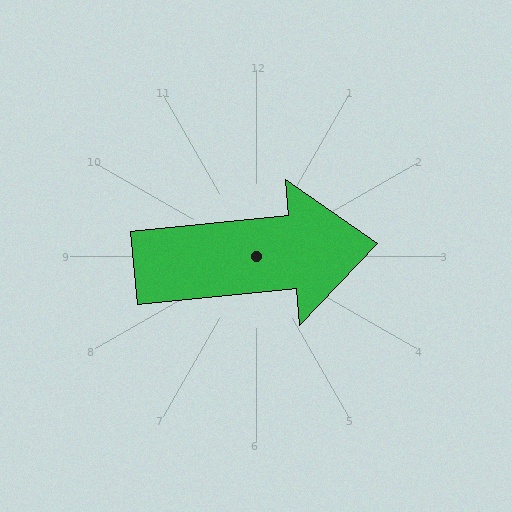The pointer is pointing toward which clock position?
Roughly 3 o'clock.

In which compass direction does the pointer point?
East.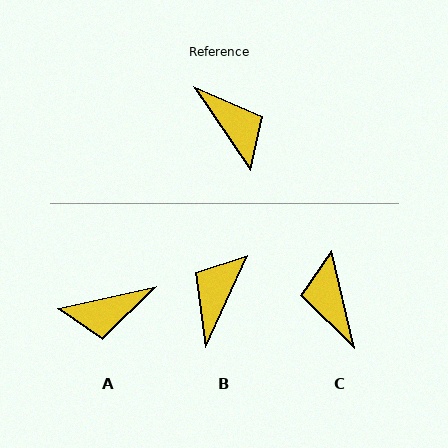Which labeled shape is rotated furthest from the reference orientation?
C, about 159 degrees away.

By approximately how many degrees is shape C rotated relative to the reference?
Approximately 159 degrees counter-clockwise.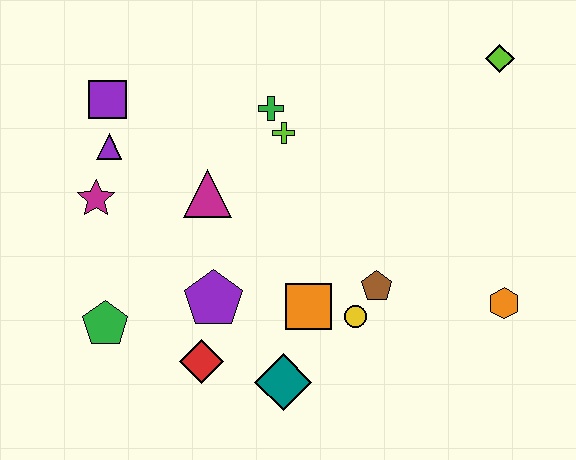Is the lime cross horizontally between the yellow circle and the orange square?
No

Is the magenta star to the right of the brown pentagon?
No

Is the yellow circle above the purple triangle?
No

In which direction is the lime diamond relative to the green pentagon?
The lime diamond is to the right of the green pentagon.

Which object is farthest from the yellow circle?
The purple square is farthest from the yellow circle.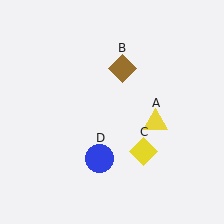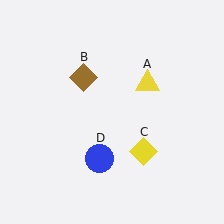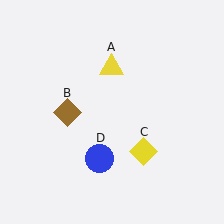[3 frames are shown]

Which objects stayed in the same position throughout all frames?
Yellow diamond (object C) and blue circle (object D) remained stationary.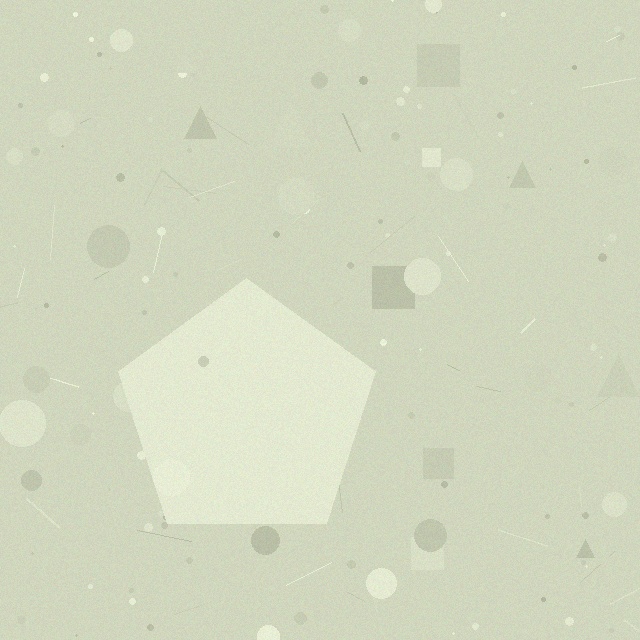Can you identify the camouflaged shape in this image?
The camouflaged shape is a pentagon.